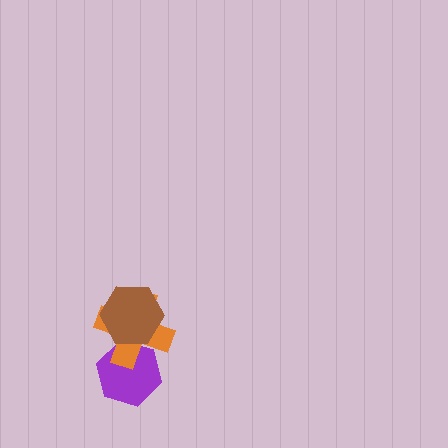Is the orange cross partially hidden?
Yes, it is partially covered by another shape.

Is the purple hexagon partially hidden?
Yes, it is partially covered by another shape.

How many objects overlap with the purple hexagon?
2 objects overlap with the purple hexagon.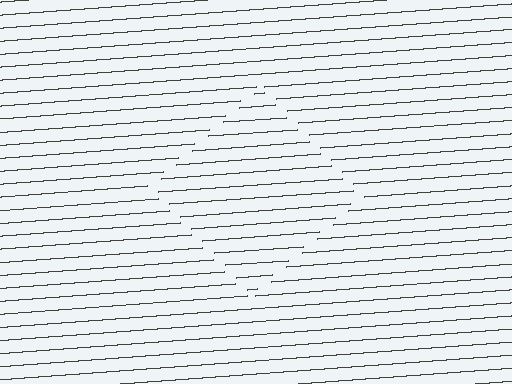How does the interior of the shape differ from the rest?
The interior of the shape contains the same grating, shifted by half a period — the contour is defined by the phase discontinuity where line-ends from the inner and outer gratings abut.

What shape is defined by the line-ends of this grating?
An illusory square. The interior of the shape contains the same grating, shifted by half a period — the contour is defined by the phase discontinuity where line-ends from the inner and outer gratings abut.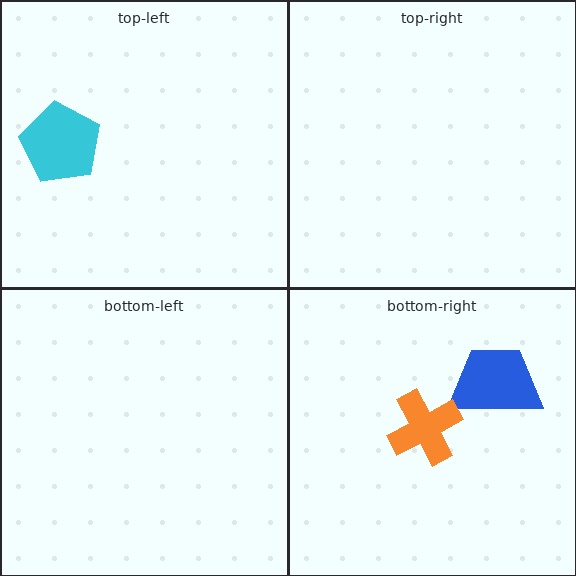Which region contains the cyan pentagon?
The top-left region.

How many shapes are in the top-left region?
1.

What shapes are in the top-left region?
The cyan pentagon.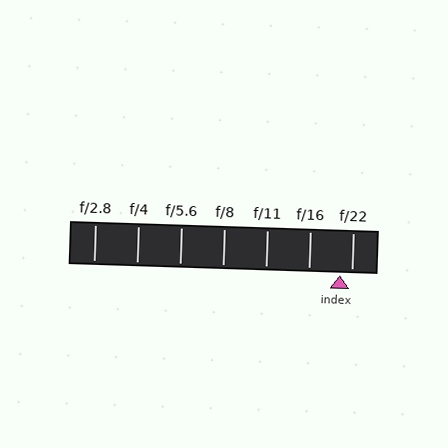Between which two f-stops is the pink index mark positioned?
The index mark is between f/16 and f/22.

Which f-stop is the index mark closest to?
The index mark is closest to f/22.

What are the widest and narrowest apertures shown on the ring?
The widest aperture shown is f/2.8 and the narrowest is f/22.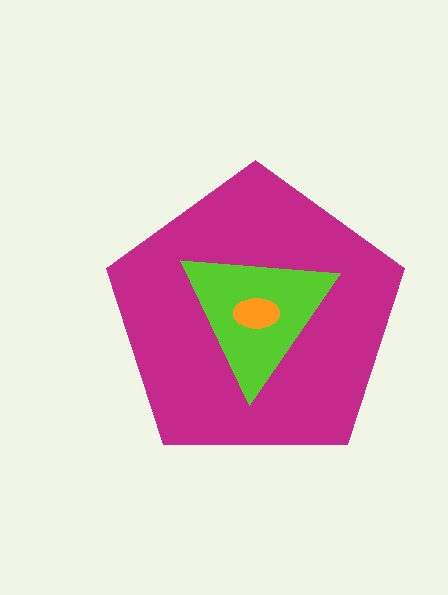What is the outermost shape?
The magenta pentagon.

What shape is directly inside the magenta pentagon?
The lime triangle.